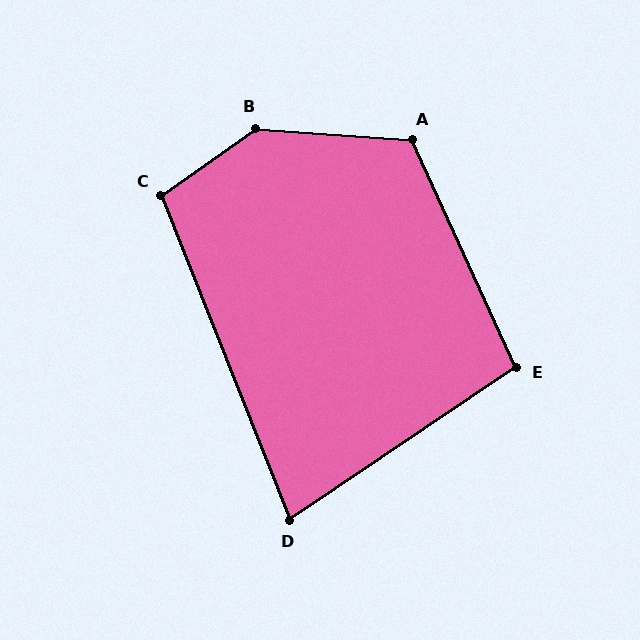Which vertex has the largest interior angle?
B, at approximately 140 degrees.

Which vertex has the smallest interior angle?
D, at approximately 78 degrees.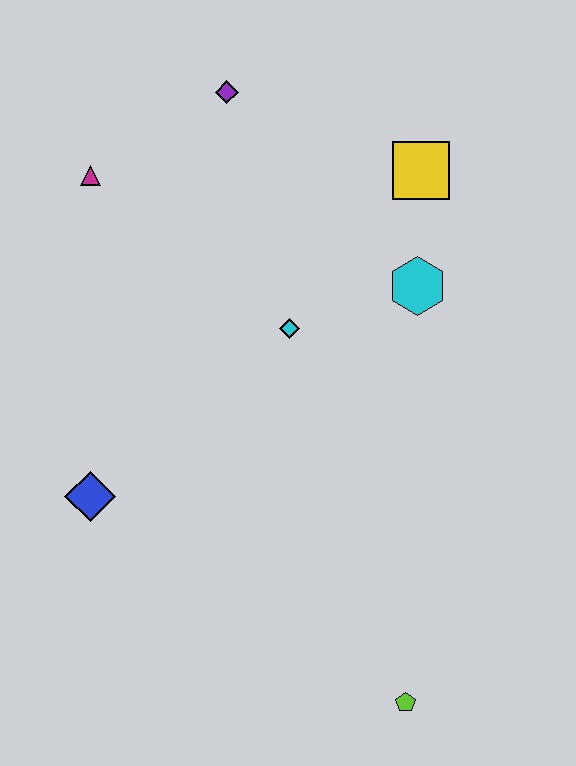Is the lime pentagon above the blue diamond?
No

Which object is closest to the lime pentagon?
The blue diamond is closest to the lime pentagon.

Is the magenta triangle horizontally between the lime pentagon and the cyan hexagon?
No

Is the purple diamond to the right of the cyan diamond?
No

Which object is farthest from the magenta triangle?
The lime pentagon is farthest from the magenta triangle.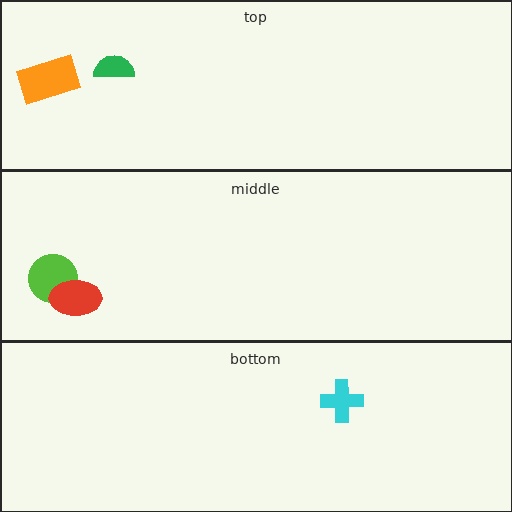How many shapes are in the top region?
2.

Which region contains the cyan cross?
The bottom region.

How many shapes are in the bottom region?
1.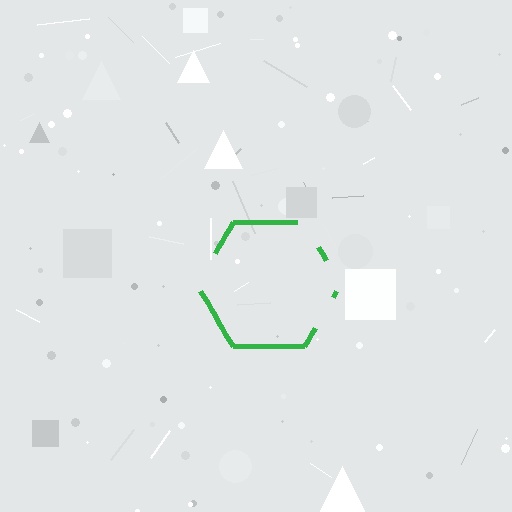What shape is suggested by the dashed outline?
The dashed outline suggests a hexagon.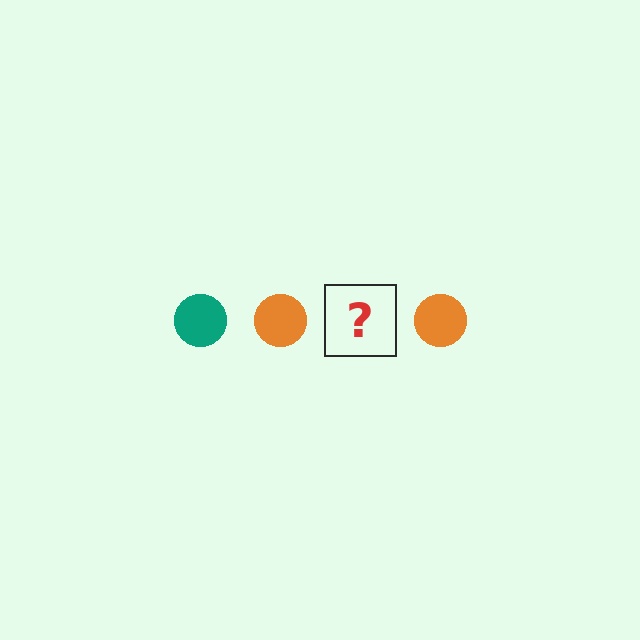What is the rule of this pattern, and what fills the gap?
The rule is that the pattern cycles through teal, orange circles. The gap should be filled with a teal circle.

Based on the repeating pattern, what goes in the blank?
The blank should be a teal circle.